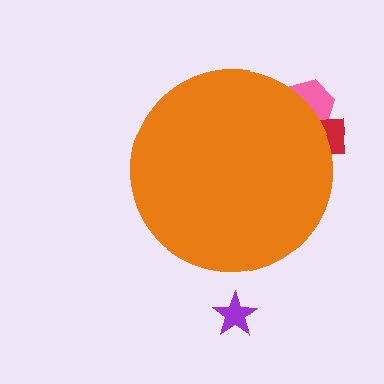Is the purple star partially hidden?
No, the purple star is fully visible.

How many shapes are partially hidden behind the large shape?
2 shapes are partially hidden.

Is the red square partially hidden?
Yes, the red square is partially hidden behind the orange circle.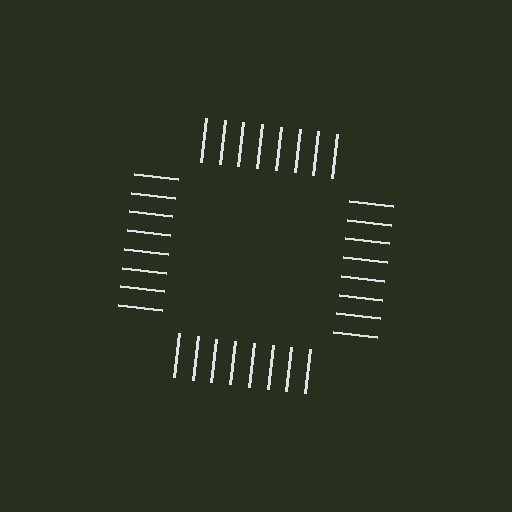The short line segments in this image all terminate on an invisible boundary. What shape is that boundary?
An illusory square — the line segments terminate on its edges but no continuous stroke is drawn.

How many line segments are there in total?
32 — 8 along each of the 4 edges.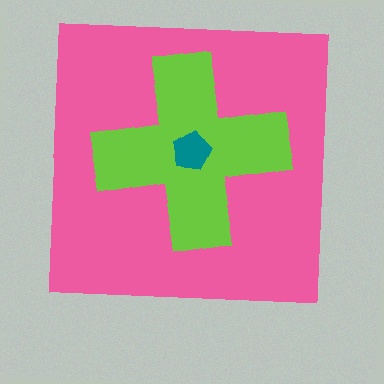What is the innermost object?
The teal pentagon.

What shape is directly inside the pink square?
The lime cross.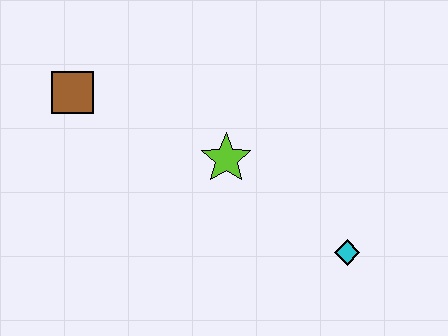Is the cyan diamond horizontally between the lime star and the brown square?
No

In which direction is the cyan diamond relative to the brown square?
The cyan diamond is to the right of the brown square.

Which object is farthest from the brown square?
The cyan diamond is farthest from the brown square.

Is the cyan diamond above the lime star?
No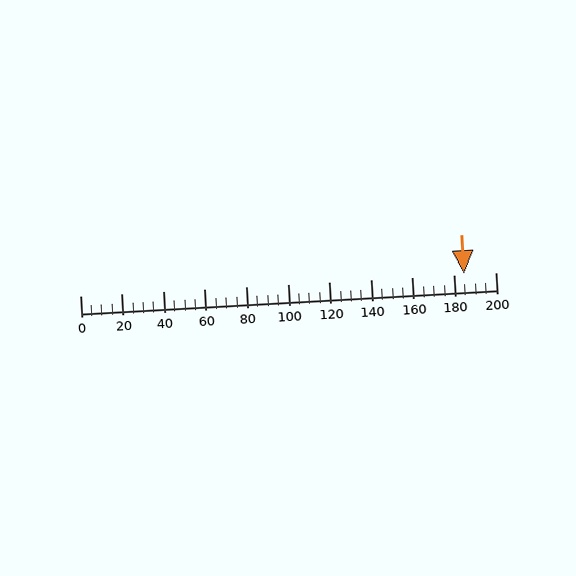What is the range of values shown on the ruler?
The ruler shows values from 0 to 200.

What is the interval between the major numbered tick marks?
The major tick marks are spaced 20 units apart.